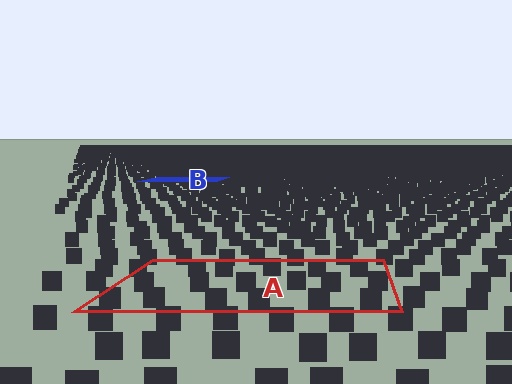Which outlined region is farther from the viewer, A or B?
Region B is farther from the viewer — the texture elements inside it appear smaller and more densely packed.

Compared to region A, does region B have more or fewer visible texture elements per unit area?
Region B has more texture elements per unit area — they are packed more densely because it is farther away.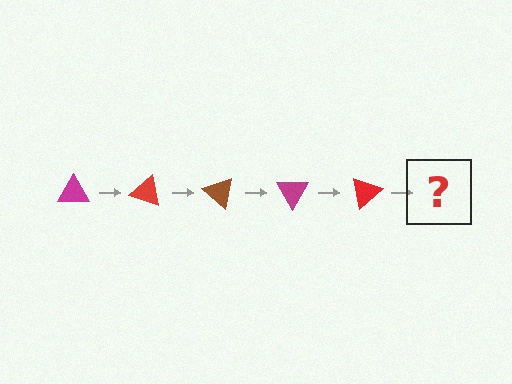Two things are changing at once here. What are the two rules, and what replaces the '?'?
The two rules are that it rotates 20 degrees each step and the color cycles through magenta, red, and brown. The '?' should be a brown triangle, rotated 100 degrees from the start.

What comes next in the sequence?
The next element should be a brown triangle, rotated 100 degrees from the start.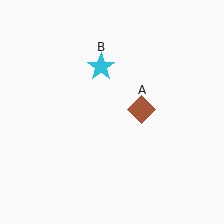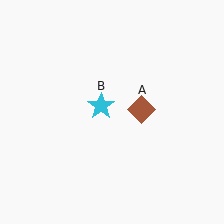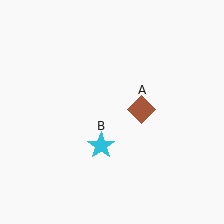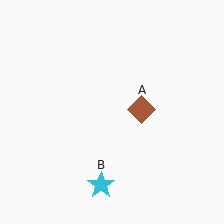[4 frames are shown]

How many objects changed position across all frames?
1 object changed position: cyan star (object B).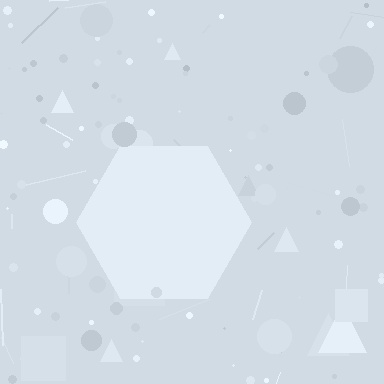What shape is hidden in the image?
A hexagon is hidden in the image.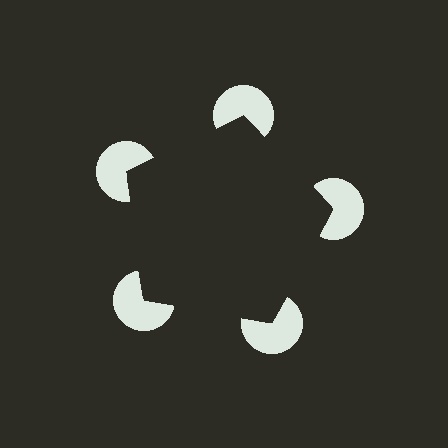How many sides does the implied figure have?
5 sides.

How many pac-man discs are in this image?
There are 5 — one at each vertex of the illusory pentagon.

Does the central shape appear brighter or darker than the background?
It typically appears slightly darker than the background, even though no actual brightness change is drawn.